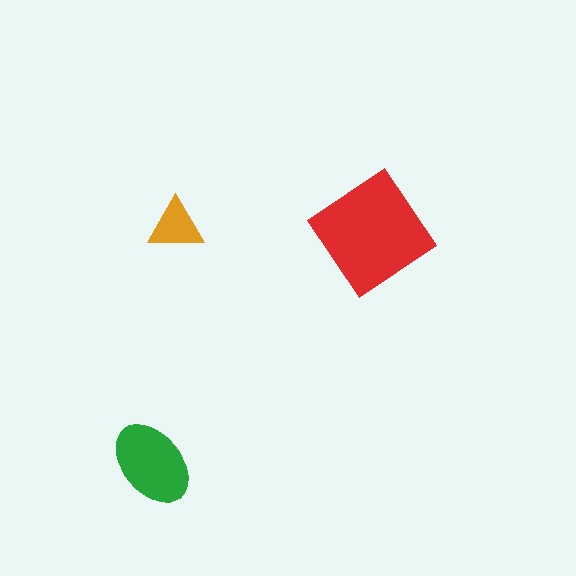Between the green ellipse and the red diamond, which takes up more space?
The red diamond.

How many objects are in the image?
There are 3 objects in the image.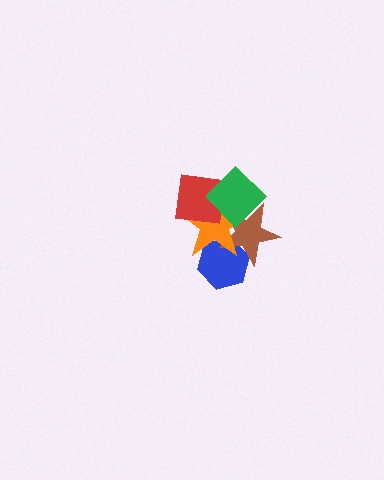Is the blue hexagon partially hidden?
Yes, it is partially covered by another shape.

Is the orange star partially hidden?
Yes, it is partially covered by another shape.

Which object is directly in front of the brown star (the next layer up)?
The orange star is directly in front of the brown star.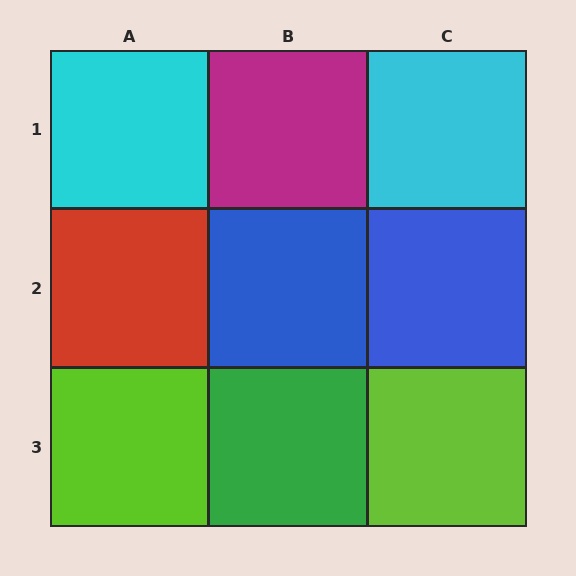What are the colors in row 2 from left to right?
Red, blue, blue.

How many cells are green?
1 cell is green.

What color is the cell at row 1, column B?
Magenta.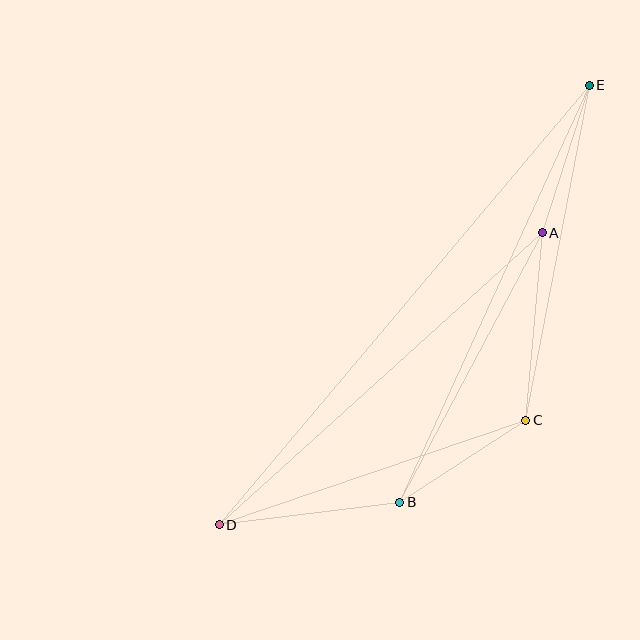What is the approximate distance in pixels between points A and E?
The distance between A and E is approximately 155 pixels.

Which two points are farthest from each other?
Points D and E are farthest from each other.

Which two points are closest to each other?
Points B and C are closest to each other.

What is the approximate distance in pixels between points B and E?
The distance between B and E is approximately 458 pixels.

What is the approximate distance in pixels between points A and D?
The distance between A and D is approximately 436 pixels.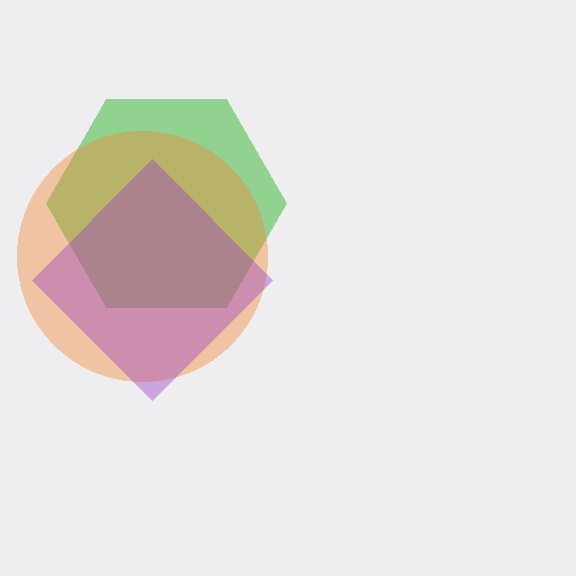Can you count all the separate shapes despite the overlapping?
Yes, there are 3 separate shapes.